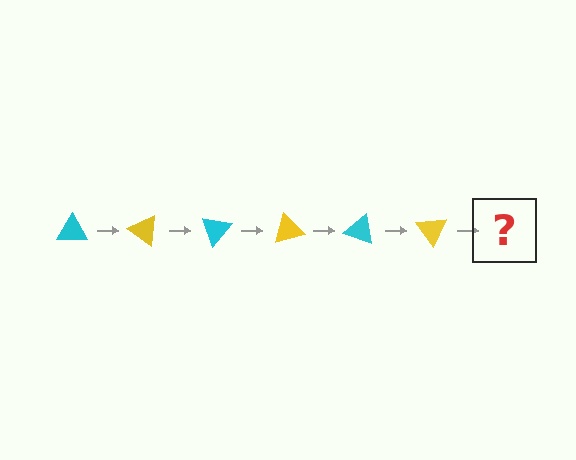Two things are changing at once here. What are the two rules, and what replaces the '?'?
The two rules are that it rotates 35 degrees each step and the color cycles through cyan and yellow. The '?' should be a cyan triangle, rotated 210 degrees from the start.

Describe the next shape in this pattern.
It should be a cyan triangle, rotated 210 degrees from the start.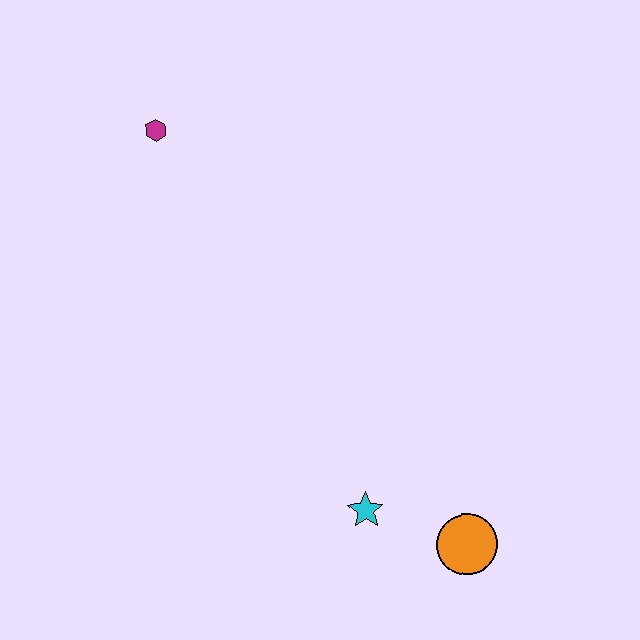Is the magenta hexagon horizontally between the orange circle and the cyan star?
No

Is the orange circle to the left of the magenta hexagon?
No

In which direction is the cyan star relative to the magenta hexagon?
The cyan star is below the magenta hexagon.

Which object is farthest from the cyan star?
The magenta hexagon is farthest from the cyan star.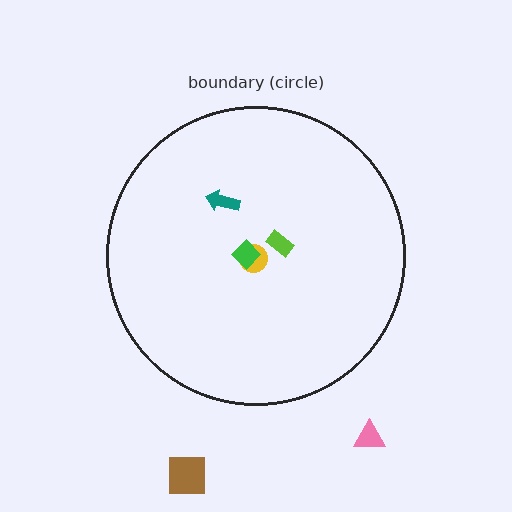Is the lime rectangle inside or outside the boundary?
Inside.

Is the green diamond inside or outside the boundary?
Inside.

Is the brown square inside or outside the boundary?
Outside.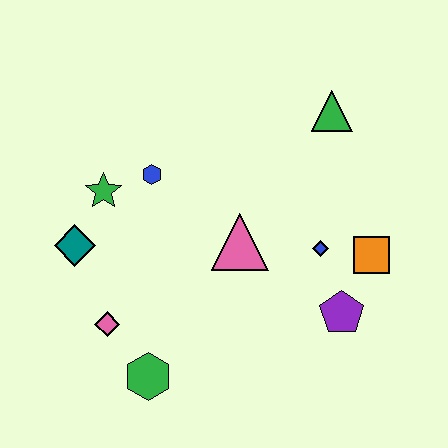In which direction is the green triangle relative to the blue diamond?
The green triangle is above the blue diamond.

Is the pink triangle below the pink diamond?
No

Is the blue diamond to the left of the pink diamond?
No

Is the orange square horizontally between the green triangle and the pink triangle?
No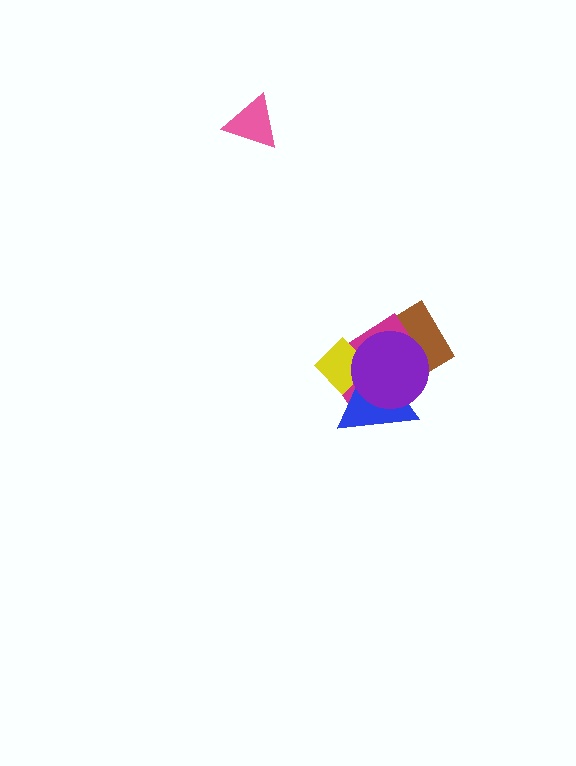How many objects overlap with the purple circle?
4 objects overlap with the purple circle.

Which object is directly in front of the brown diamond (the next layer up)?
The magenta rectangle is directly in front of the brown diamond.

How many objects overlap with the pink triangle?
0 objects overlap with the pink triangle.